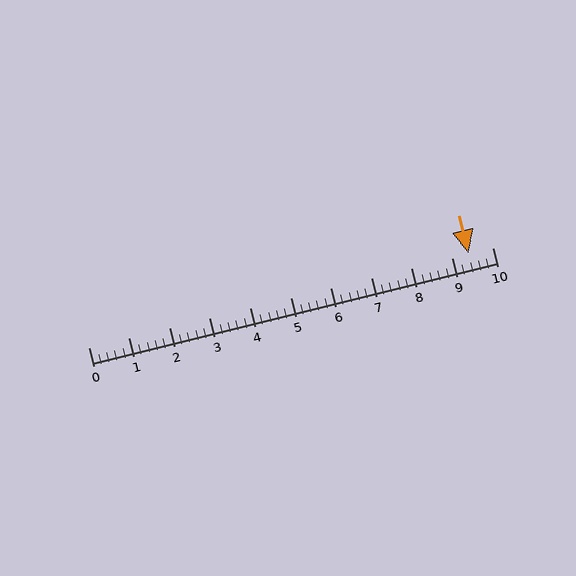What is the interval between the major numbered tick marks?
The major tick marks are spaced 1 units apart.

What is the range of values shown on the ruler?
The ruler shows values from 0 to 10.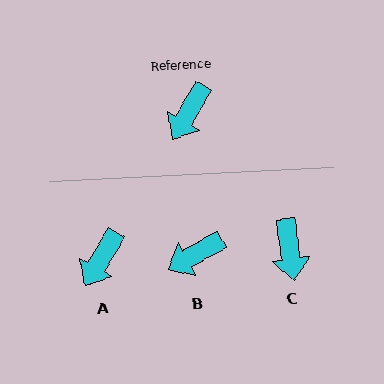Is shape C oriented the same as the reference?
No, it is off by about 38 degrees.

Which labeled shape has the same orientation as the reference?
A.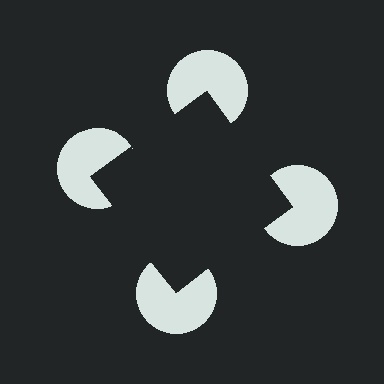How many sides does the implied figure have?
4 sides.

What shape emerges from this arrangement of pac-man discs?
An illusory square — its edges are inferred from the aligned wedge cuts in the pac-man discs, not physically drawn.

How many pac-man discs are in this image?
There are 4 — one at each vertex of the illusory square.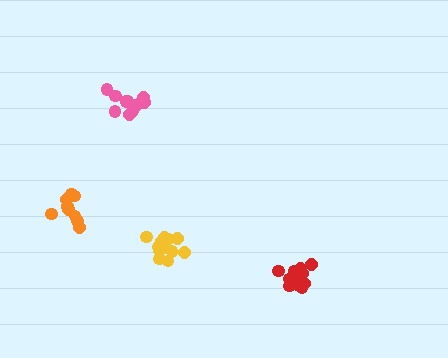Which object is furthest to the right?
The red cluster is rightmost.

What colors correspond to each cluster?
The clusters are colored: orange, red, pink, yellow.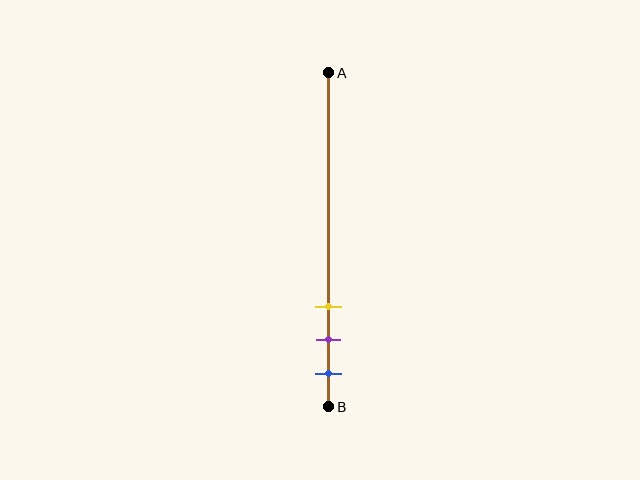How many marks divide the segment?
There are 3 marks dividing the segment.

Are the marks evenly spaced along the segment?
Yes, the marks are approximately evenly spaced.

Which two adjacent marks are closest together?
The purple and blue marks are the closest adjacent pair.